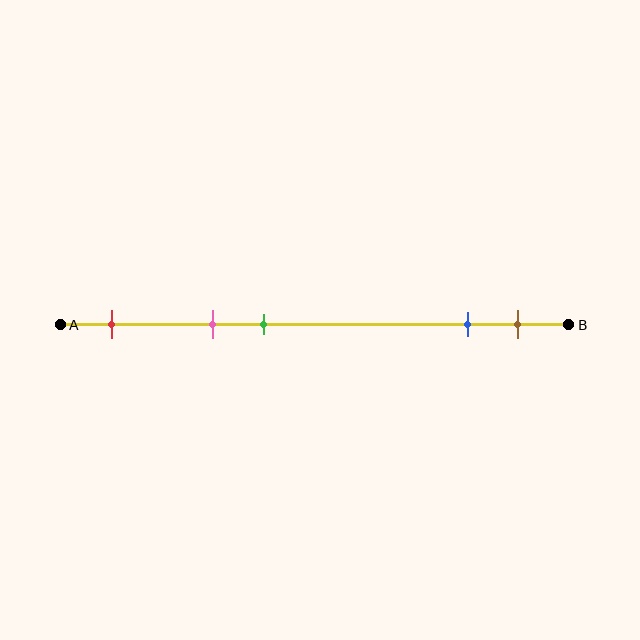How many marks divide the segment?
There are 5 marks dividing the segment.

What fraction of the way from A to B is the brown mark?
The brown mark is approximately 90% (0.9) of the way from A to B.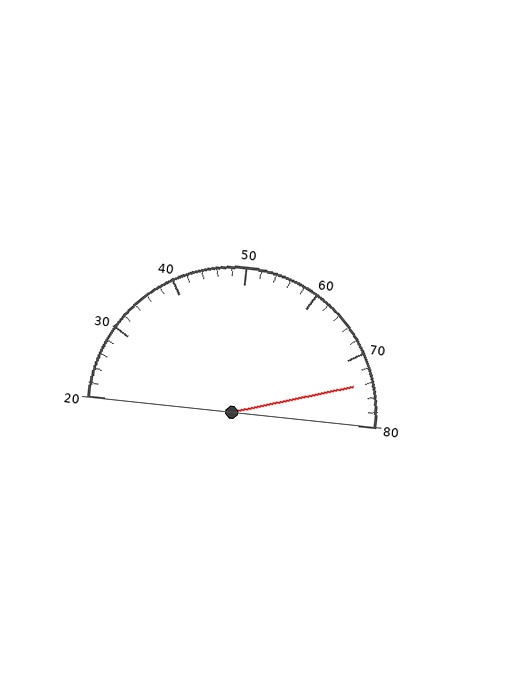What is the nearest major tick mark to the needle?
The nearest major tick mark is 70.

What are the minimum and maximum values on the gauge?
The gauge ranges from 20 to 80.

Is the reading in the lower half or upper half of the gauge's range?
The reading is in the upper half of the range (20 to 80).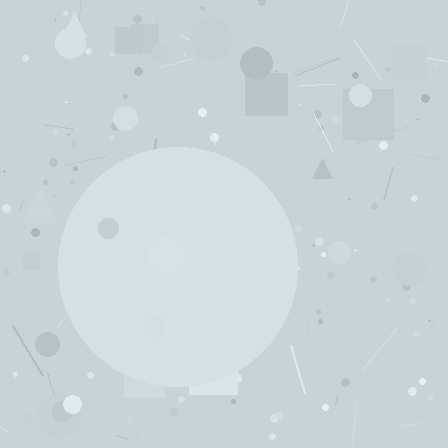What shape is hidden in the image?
A circle is hidden in the image.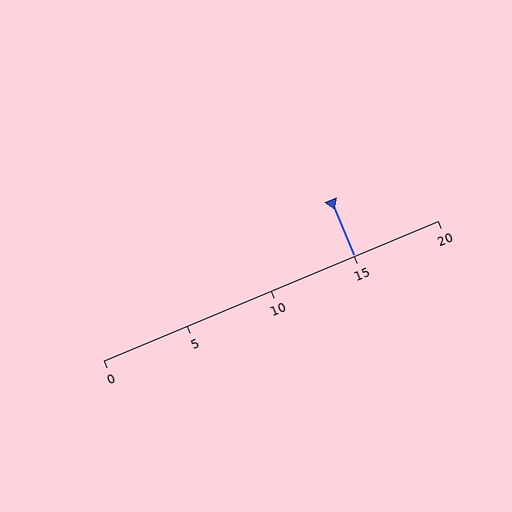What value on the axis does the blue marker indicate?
The marker indicates approximately 15.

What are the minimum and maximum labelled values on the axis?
The axis runs from 0 to 20.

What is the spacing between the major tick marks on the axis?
The major ticks are spaced 5 apart.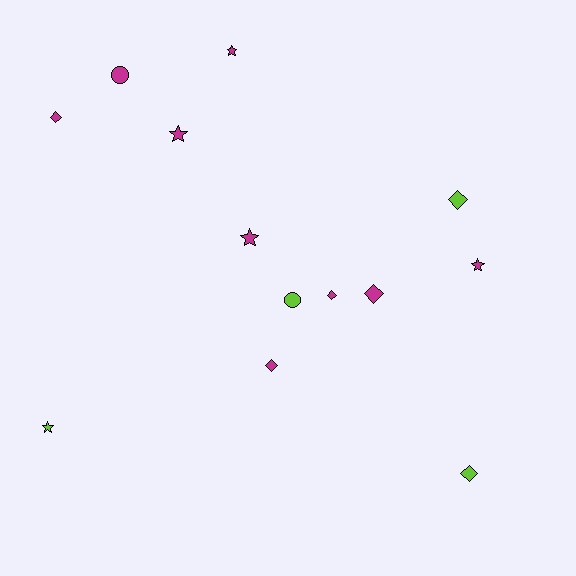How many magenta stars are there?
There are 4 magenta stars.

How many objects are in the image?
There are 13 objects.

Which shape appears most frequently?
Diamond, with 6 objects.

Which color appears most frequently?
Magenta, with 9 objects.